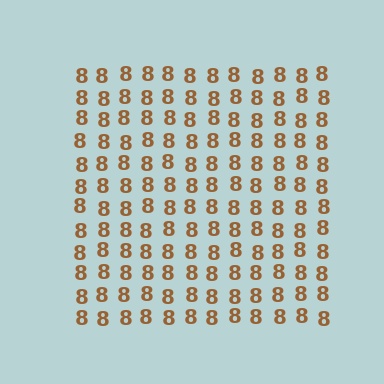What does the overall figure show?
The overall figure shows a square.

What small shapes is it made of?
It is made of small digit 8's.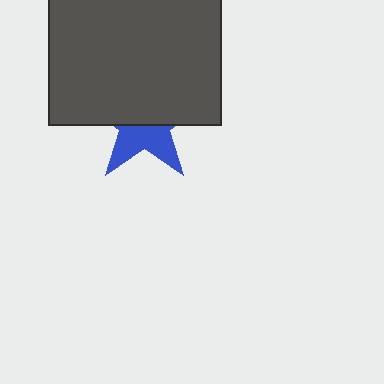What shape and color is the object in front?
The object in front is a dark gray square.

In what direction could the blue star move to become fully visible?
The blue star could move down. That would shift it out from behind the dark gray square entirely.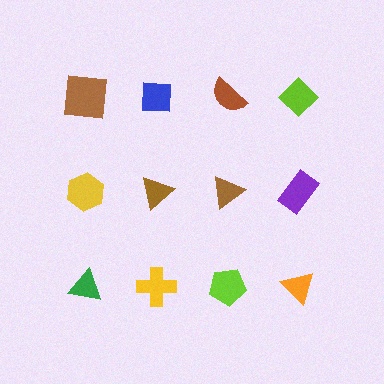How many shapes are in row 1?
4 shapes.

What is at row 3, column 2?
A yellow cross.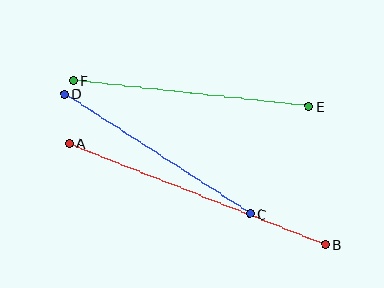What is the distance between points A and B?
The distance is approximately 275 pixels.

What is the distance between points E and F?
The distance is approximately 237 pixels.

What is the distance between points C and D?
The distance is approximately 221 pixels.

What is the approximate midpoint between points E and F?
The midpoint is at approximately (191, 93) pixels.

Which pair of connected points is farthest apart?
Points A and B are farthest apart.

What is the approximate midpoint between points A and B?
The midpoint is at approximately (198, 194) pixels.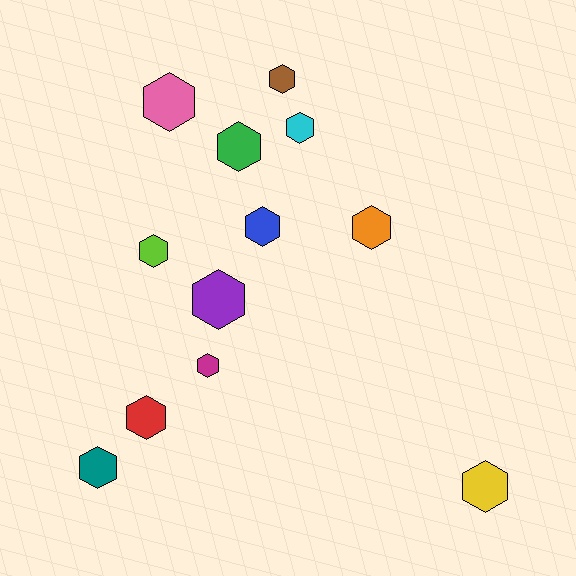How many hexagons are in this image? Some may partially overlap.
There are 12 hexagons.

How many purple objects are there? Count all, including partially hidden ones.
There is 1 purple object.